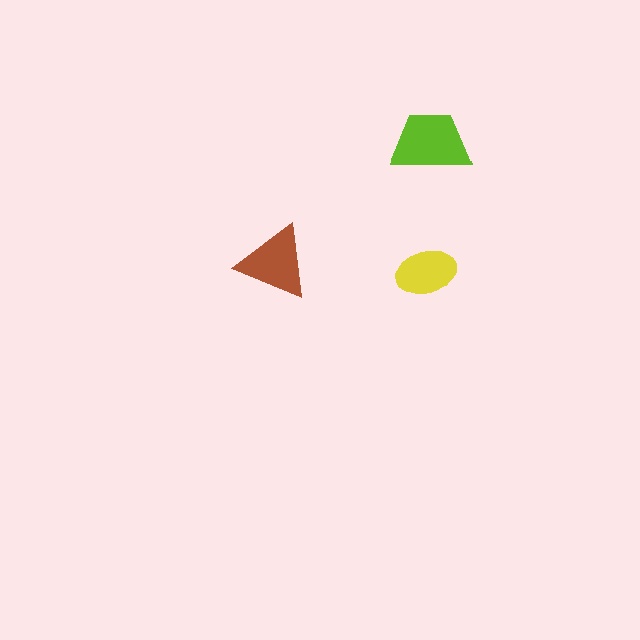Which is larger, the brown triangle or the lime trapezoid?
The lime trapezoid.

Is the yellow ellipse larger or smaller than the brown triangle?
Smaller.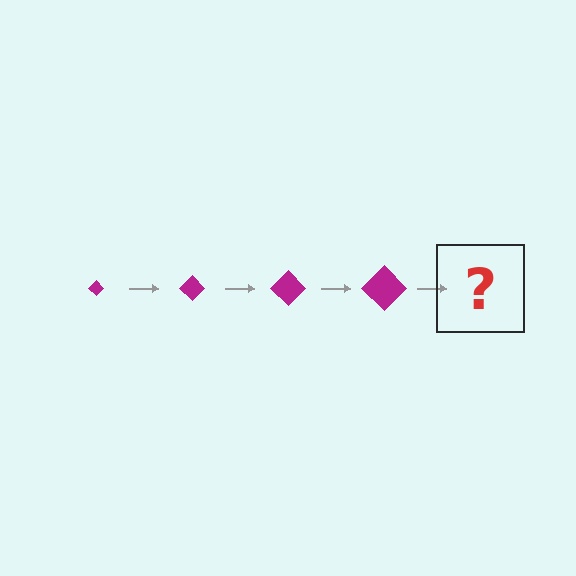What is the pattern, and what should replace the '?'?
The pattern is that the diamond gets progressively larger each step. The '?' should be a magenta diamond, larger than the previous one.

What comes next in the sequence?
The next element should be a magenta diamond, larger than the previous one.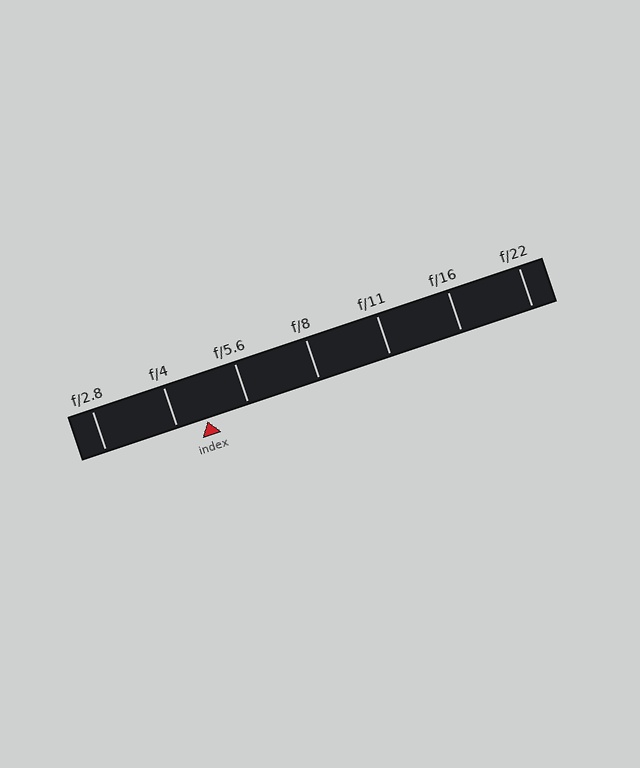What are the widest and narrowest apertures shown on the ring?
The widest aperture shown is f/2.8 and the narrowest is f/22.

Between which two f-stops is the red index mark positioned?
The index mark is between f/4 and f/5.6.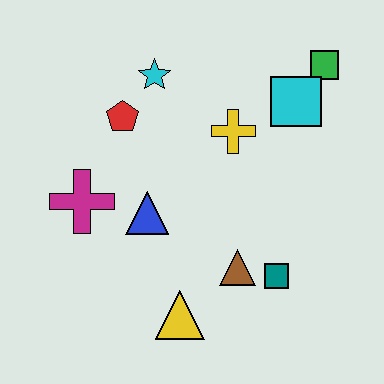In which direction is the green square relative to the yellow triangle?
The green square is above the yellow triangle.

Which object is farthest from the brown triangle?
The green square is farthest from the brown triangle.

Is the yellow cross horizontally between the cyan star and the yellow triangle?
No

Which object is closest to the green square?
The cyan square is closest to the green square.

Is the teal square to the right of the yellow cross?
Yes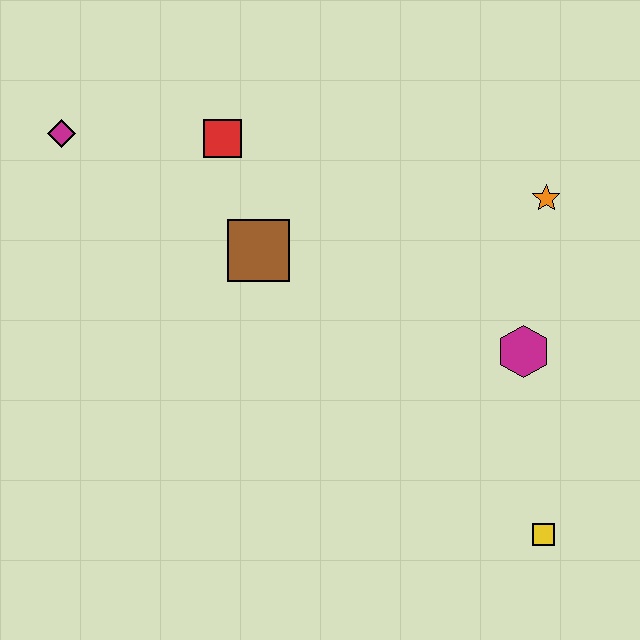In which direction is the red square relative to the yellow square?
The red square is above the yellow square.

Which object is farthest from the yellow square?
The magenta diamond is farthest from the yellow square.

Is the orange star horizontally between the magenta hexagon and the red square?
No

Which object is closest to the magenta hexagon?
The orange star is closest to the magenta hexagon.